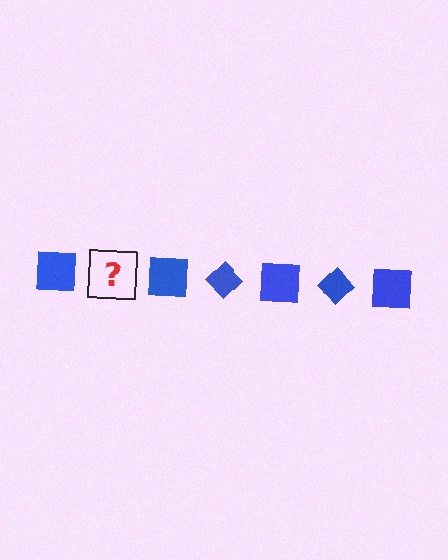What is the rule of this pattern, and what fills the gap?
The rule is that the pattern cycles through square, diamond shapes in blue. The gap should be filled with a blue diamond.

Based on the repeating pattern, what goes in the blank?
The blank should be a blue diamond.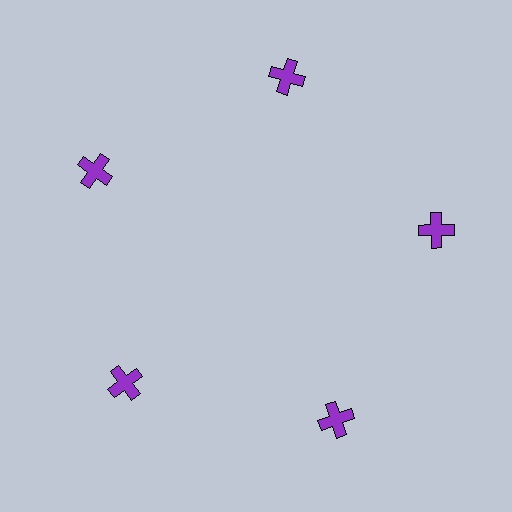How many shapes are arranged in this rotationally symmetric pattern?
There are 5 shapes, arranged in 5 groups of 1.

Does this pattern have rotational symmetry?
Yes, this pattern has 5-fold rotational symmetry. It looks the same after rotating 72 degrees around the center.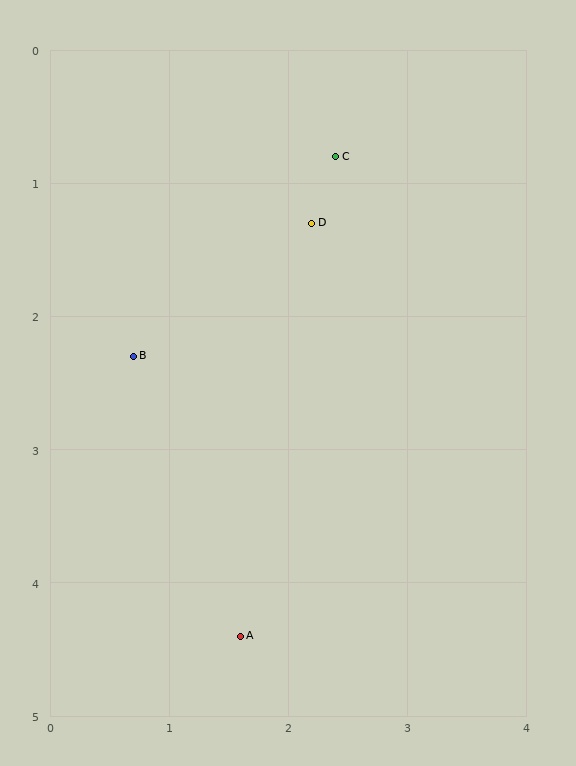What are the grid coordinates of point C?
Point C is at approximately (2.4, 0.8).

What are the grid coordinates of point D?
Point D is at approximately (2.2, 1.3).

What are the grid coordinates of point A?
Point A is at approximately (1.6, 4.4).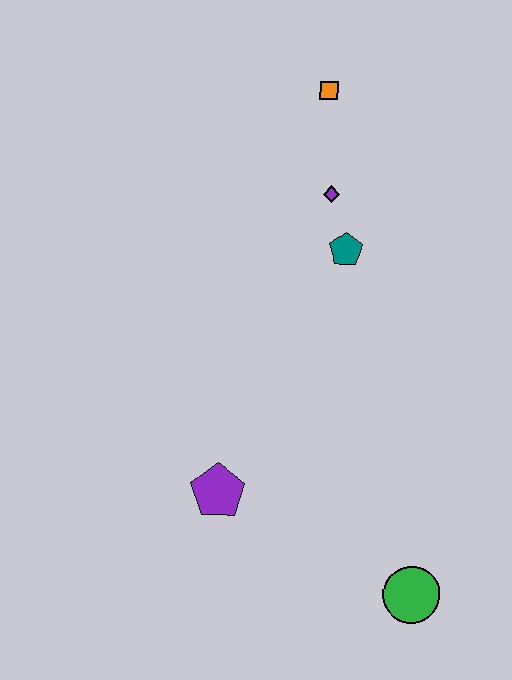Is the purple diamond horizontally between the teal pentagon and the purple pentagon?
Yes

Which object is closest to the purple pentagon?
The green circle is closest to the purple pentagon.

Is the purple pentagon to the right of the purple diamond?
No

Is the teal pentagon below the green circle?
No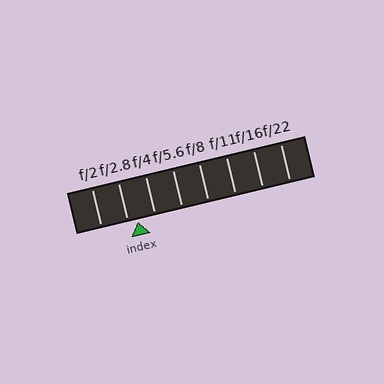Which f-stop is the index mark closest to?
The index mark is closest to f/2.8.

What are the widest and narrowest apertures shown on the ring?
The widest aperture shown is f/2 and the narrowest is f/22.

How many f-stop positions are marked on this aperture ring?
There are 8 f-stop positions marked.